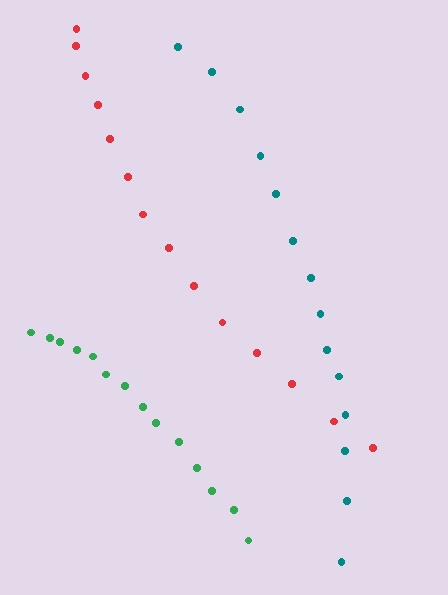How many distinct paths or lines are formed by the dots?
There are 3 distinct paths.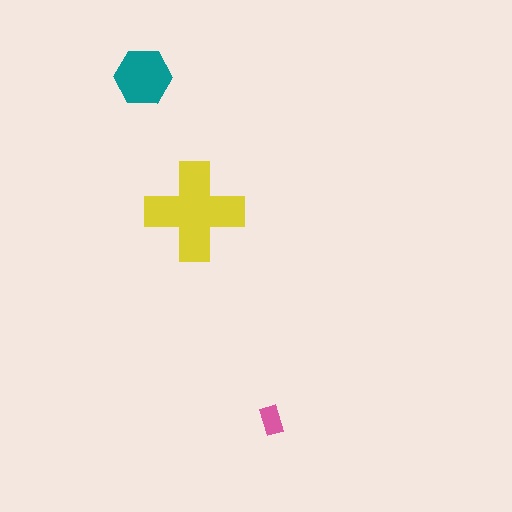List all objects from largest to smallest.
The yellow cross, the teal hexagon, the pink rectangle.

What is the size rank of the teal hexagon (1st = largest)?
2nd.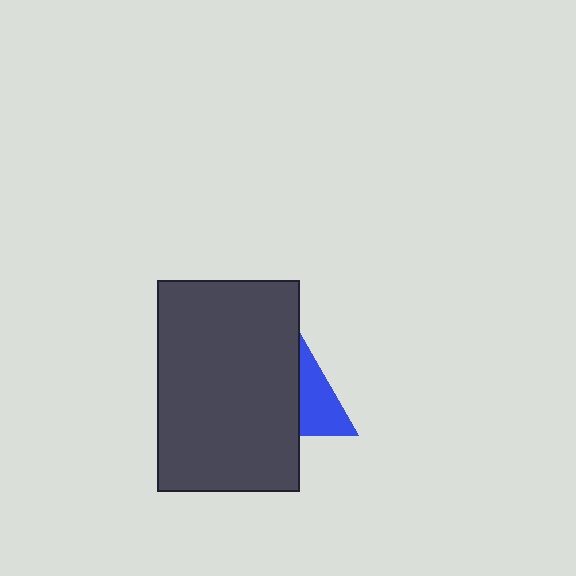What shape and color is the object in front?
The object in front is a dark gray rectangle.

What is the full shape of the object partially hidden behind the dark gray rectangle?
The partially hidden object is a blue triangle.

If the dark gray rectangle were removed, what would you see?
You would see the complete blue triangle.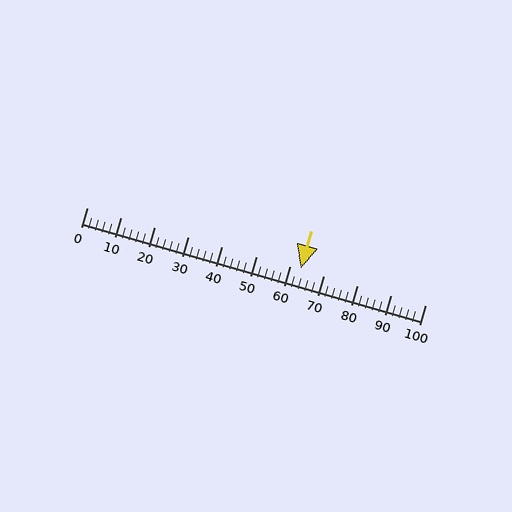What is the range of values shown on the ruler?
The ruler shows values from 0 to 100.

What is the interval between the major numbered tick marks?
The major tick marks are spaced 10 units apart.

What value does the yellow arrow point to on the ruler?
The yellow arrow points to approximately 63.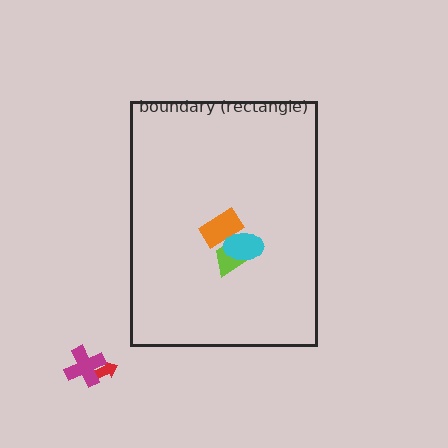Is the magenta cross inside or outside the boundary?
Outside.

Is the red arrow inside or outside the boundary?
Outside.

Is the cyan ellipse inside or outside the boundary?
Inside.